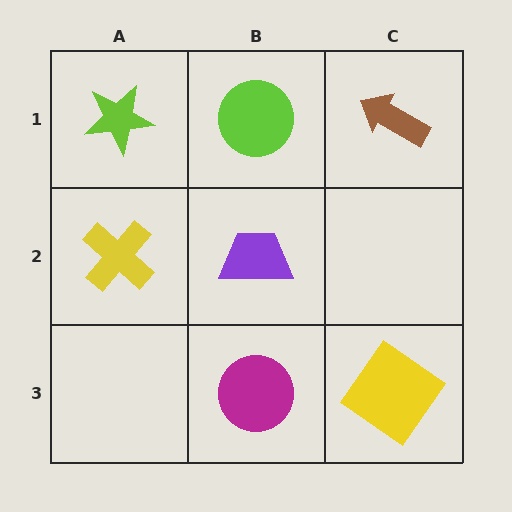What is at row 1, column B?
A lime circle.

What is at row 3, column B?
A magenta circle.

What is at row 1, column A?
A lime star.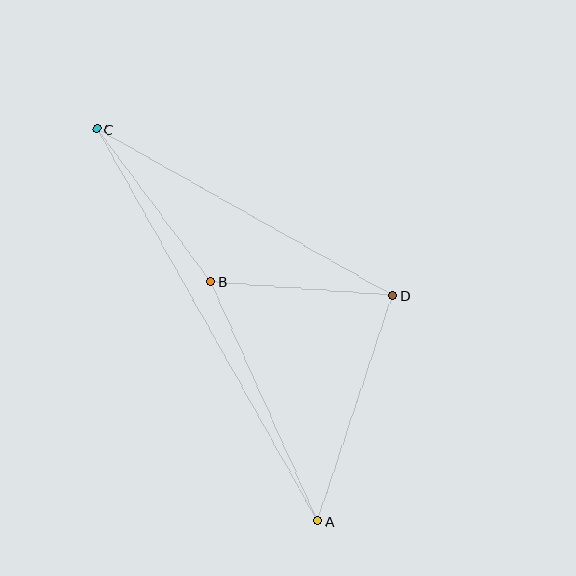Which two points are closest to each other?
Points B and D are closest to each other.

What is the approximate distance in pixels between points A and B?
The distance between A and B is approximately 262 pixels.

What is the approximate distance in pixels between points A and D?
The distance between A and D is approximately 238 pixels.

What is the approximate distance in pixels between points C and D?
The distance between C and D is approximately 340 pixels.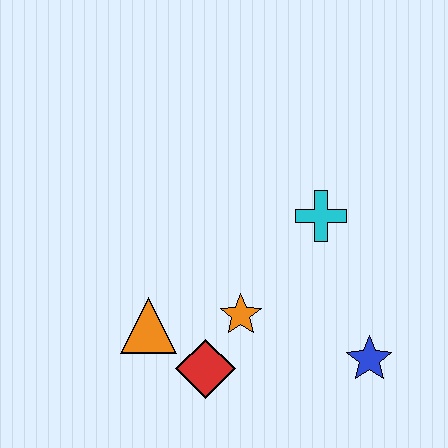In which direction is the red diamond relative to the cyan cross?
The red diamond is below the cyan cross.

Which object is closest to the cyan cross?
The orange star is closest to the cyan cross.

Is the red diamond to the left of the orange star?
Yes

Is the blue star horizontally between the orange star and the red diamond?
No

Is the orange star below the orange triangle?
No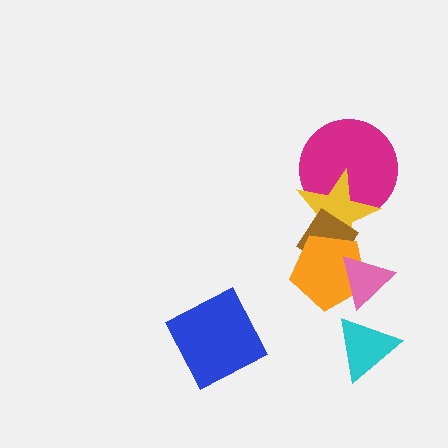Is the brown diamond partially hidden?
Yes, it is partially covered by another shape.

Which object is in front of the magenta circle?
The yellow star is in front of the magenta circle.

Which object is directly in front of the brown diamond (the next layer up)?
The orange pentagon is directly in front of the brown diamond.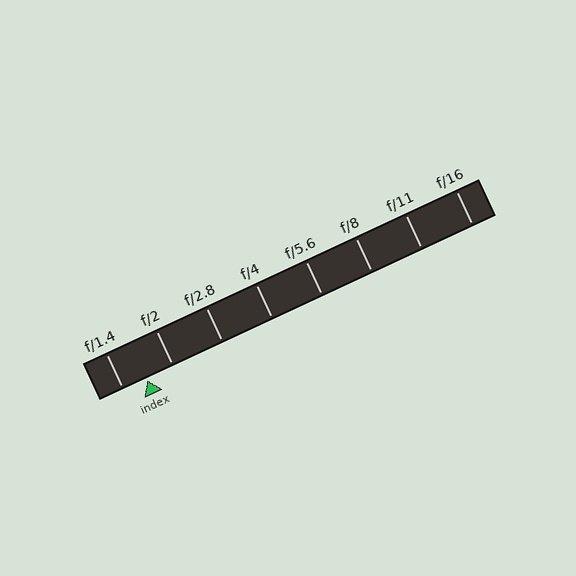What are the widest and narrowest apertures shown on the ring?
The widest aperture shown is f/1.4 and the narrowest is f/16.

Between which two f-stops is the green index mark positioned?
The index mark is between f/1.4 and f/2.